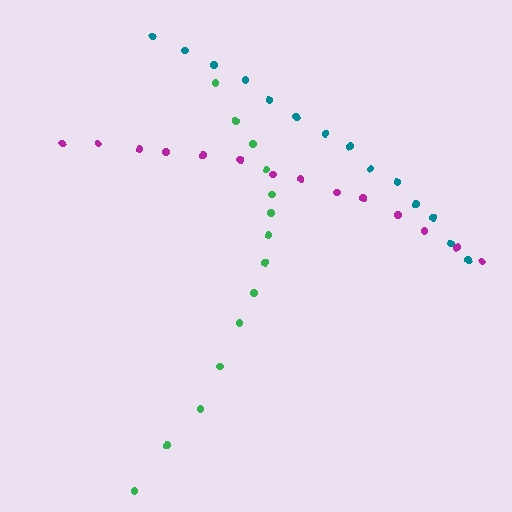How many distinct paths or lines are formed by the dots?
There are 3 distinct paths.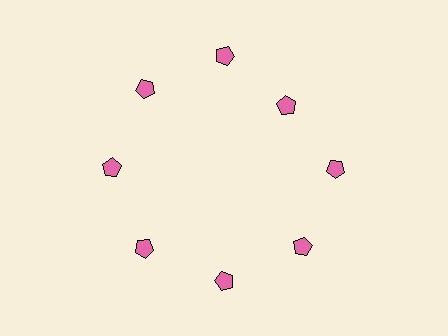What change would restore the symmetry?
The symmetry would be restored by moving it outward, back onto the ring so that all 8 pentagons sit at equal angles and equal distance from the center.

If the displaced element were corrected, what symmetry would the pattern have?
It would have 8-fold rotational symmetry — the pattern would map onto itself every 45 degrees.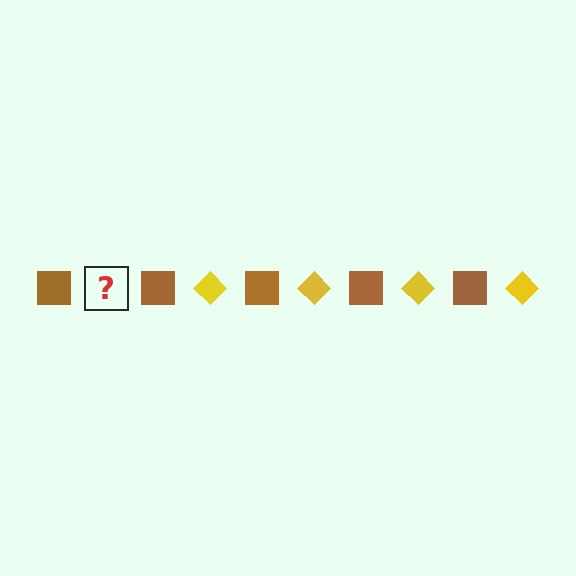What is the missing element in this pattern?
The missing element is a yellow diamond.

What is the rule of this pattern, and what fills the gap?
The rule is that the pattern alternates between brown square and yellow diamond. The gap should be filled with a yellow diamond.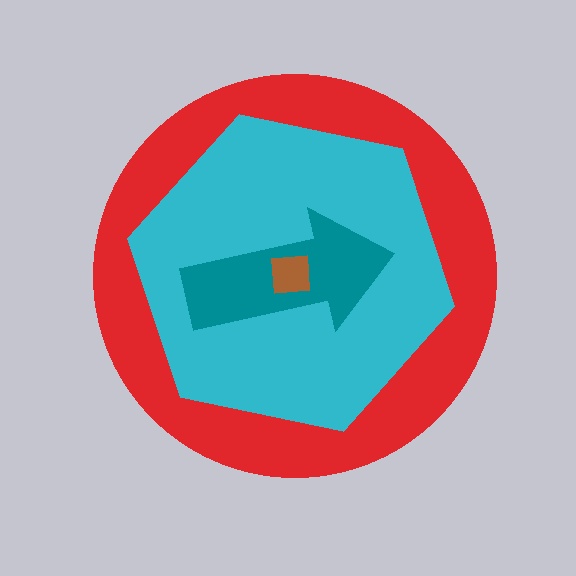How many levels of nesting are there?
4.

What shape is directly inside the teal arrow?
The brown square.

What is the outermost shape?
The red circle.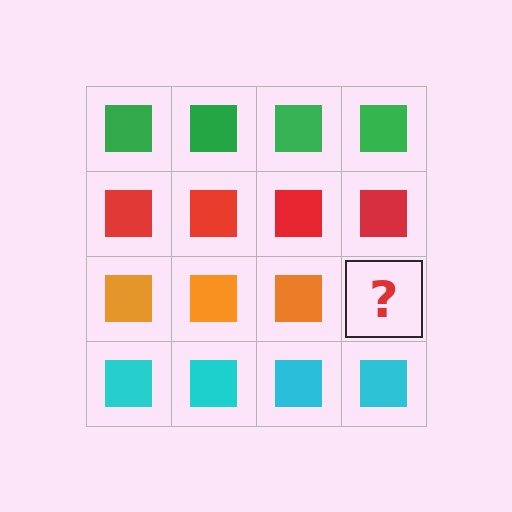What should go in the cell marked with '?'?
The missing cell should contain an orange square.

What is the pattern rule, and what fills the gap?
The rule is that each row has a consistent color. The gap should be filled with an orange square.